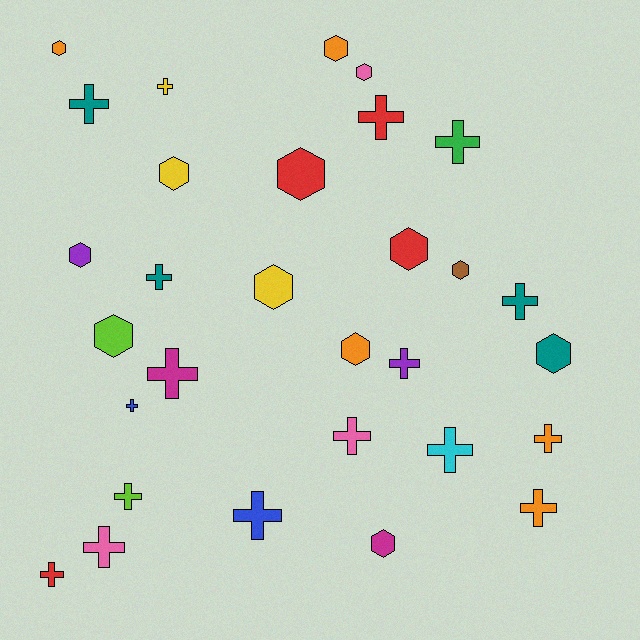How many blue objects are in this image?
There are 2 blue objects.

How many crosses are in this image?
There are 17 crosses.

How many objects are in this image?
There are 30 objects.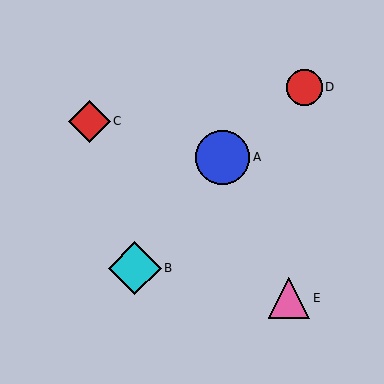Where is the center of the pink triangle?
The center of the pink triangle is at (289, 298).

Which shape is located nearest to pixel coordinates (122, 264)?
The cyan diamond (labeled B) at (135, 268) is nearest to that location.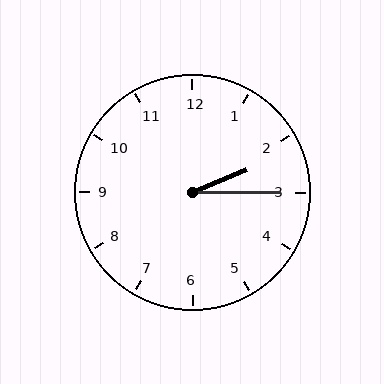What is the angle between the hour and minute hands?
Approximately 22 degrees.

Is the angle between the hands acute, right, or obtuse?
It is acute.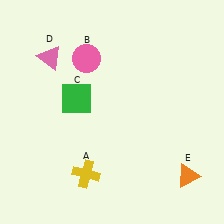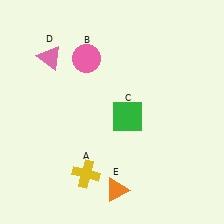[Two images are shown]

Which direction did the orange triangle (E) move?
The orange triangle (E) moved left.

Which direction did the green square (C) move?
The green square (C) moved right.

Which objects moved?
The objects that moved are: the green square (C), the orange triangle (E).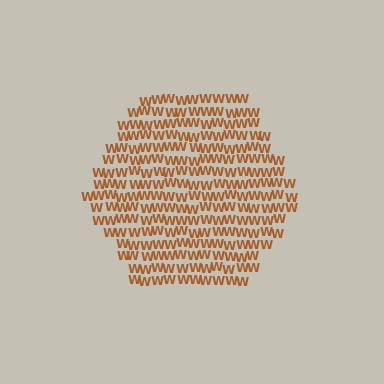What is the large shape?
The large shape is a hexagon.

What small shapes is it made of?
It is made of small letter W's.